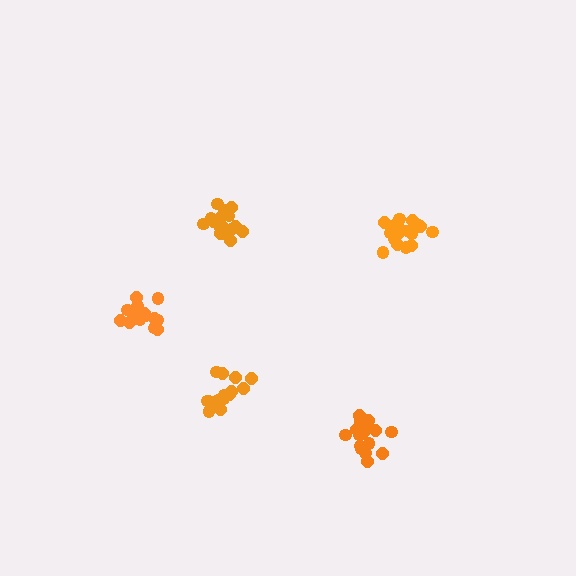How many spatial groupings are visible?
There are 5 spatial groupings.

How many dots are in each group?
Group 1: 16 dots, Group 2: 15 dots, Group 3: 18 dots, Group 4: 15 dots, Group 5: 18 dots (82 total).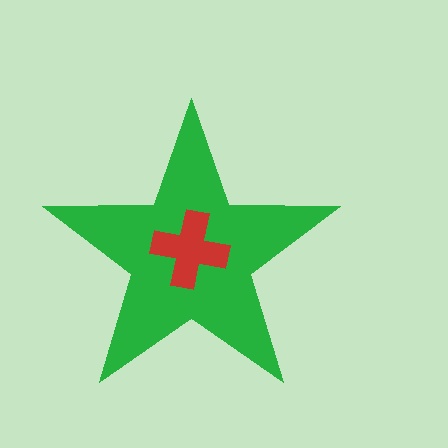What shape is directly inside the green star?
The red cross.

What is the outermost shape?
The green star.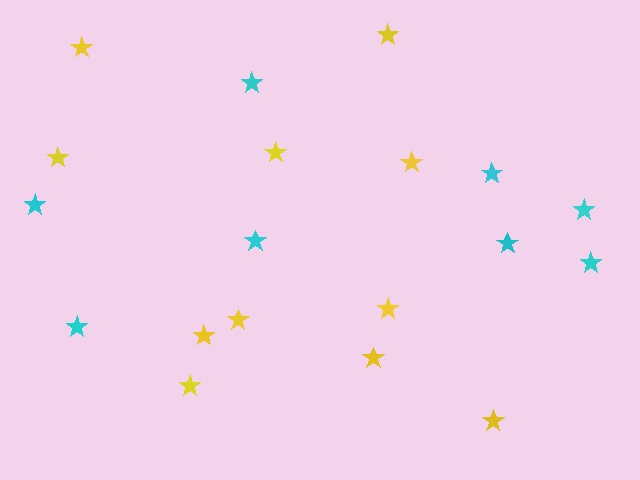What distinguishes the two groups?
There are 2 groups: one group of yellow stars (11) and one group of cyan stars (8).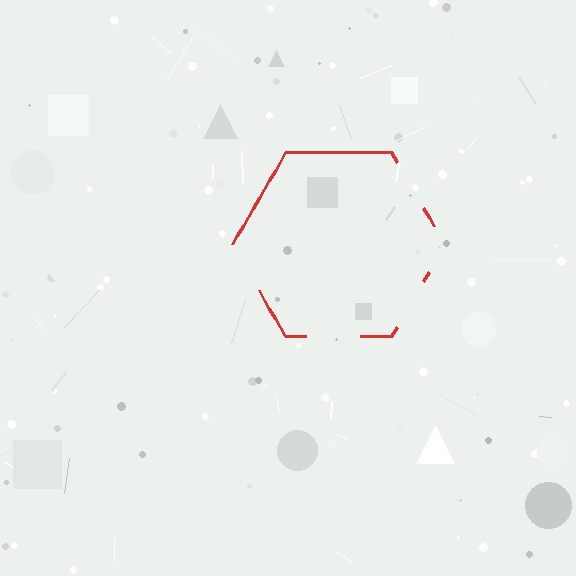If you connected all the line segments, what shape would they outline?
They would outline a hexagon.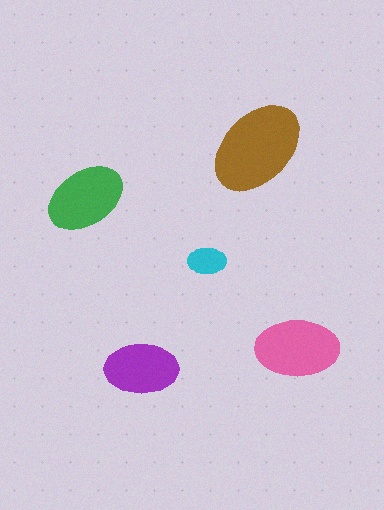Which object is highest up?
The brown ellipse is topmost.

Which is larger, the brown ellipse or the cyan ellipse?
The brown one.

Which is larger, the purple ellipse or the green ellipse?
The green one.